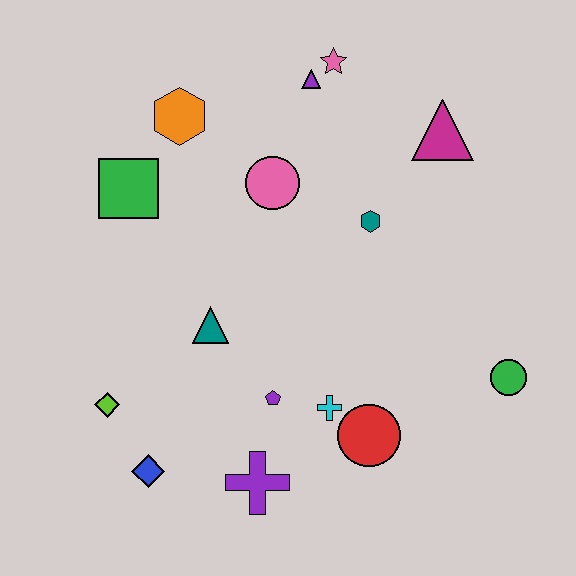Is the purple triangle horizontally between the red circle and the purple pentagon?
Yes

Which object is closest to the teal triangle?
The purple pentagon is closest to the teal triangle.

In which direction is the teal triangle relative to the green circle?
The teal triangle is to the left of the green circle.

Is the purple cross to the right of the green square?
Yes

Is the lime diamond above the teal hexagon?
No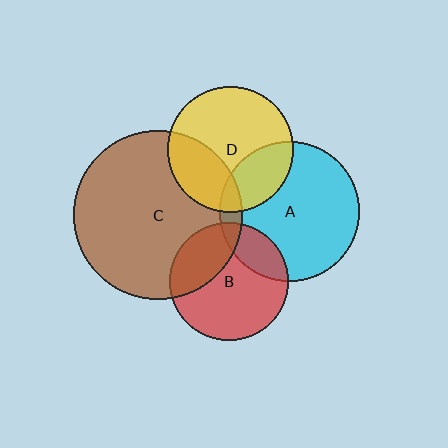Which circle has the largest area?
Circle C (brown).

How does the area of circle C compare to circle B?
Approximately 2.0 times.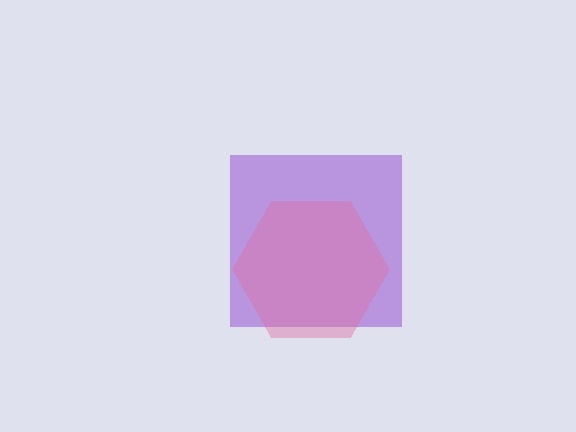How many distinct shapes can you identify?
There are 2 distinct shapes: a purple square, a pink hexagon.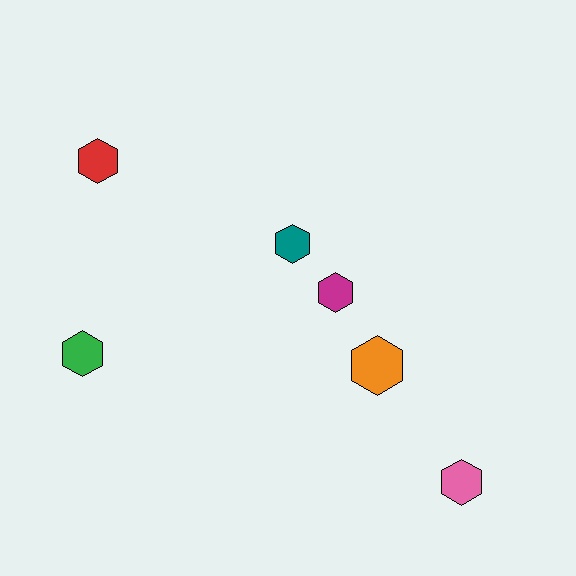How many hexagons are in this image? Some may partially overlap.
There are 6 hexagons.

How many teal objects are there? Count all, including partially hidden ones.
There is 1 teal object.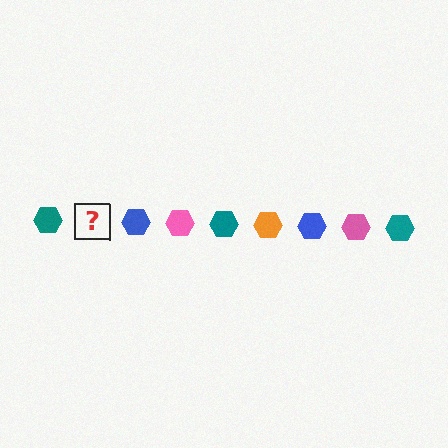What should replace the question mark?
The question mark should be replaced with an orange hexagon.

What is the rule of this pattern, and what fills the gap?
The rule is that the pattern cycles through teal, orange, blue, pink hexagons. The gap should be filled with an orange hexagon.